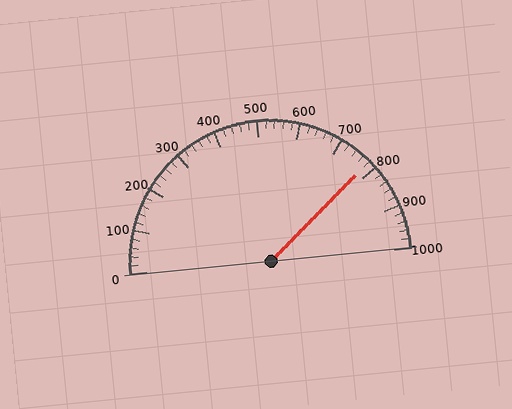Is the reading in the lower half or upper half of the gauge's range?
The reading is in the upper half of the range (0 to 1000).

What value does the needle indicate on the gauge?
The needle indicates approximately 780.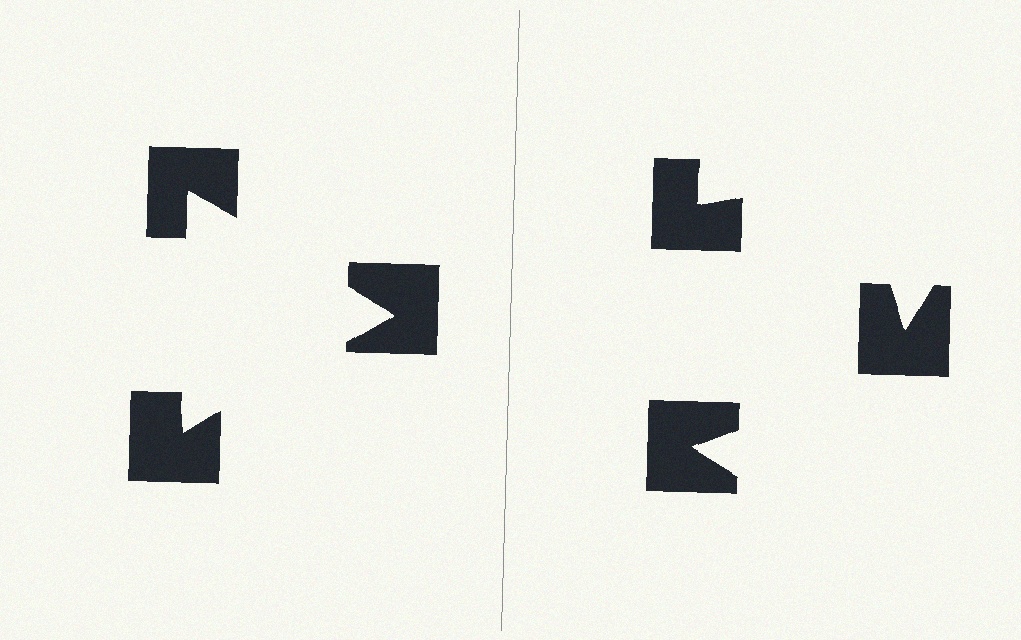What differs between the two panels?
The notched squares are positioned identically on both sides; only the wedge orientations differ. On the left they align to a triangle; on the right they are misaligned.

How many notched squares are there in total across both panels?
6 — 3 on each side.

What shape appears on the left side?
An illusory triangle.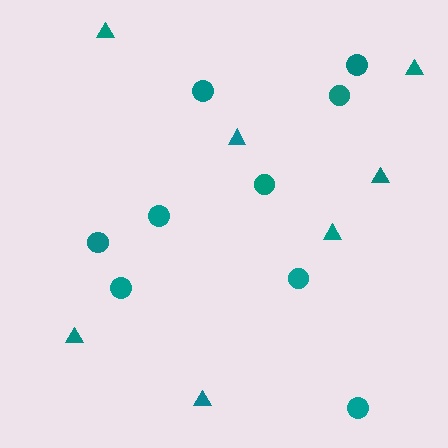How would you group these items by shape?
There are 2 groups: one group of triangles (7) and one group of circles (9).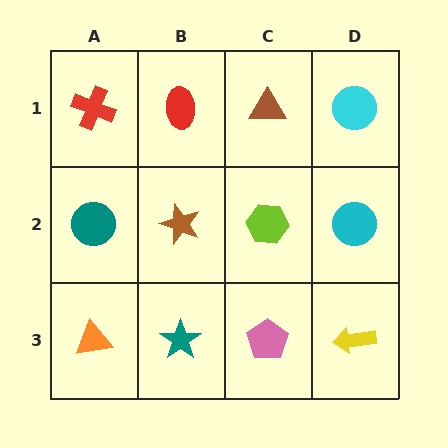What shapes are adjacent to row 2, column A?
A red cross (row 1, column A), an orange triangle (row 3, column A), a brown star (row 2, column B).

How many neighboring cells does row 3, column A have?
2.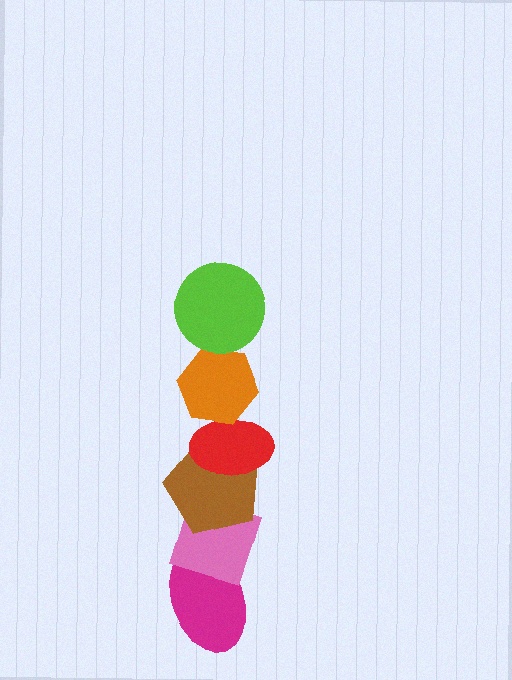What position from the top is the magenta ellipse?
The magenta ellipse is 6th from the top.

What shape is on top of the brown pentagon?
The red ellipse is on top of the brown pentagon.